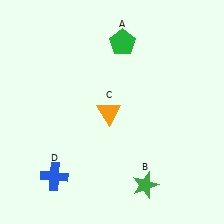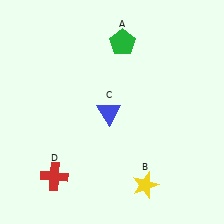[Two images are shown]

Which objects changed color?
B changed from green to yellow. C changed from orange to blue. D changed from blue to red.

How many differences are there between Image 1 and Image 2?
There are 3 differences between the two images.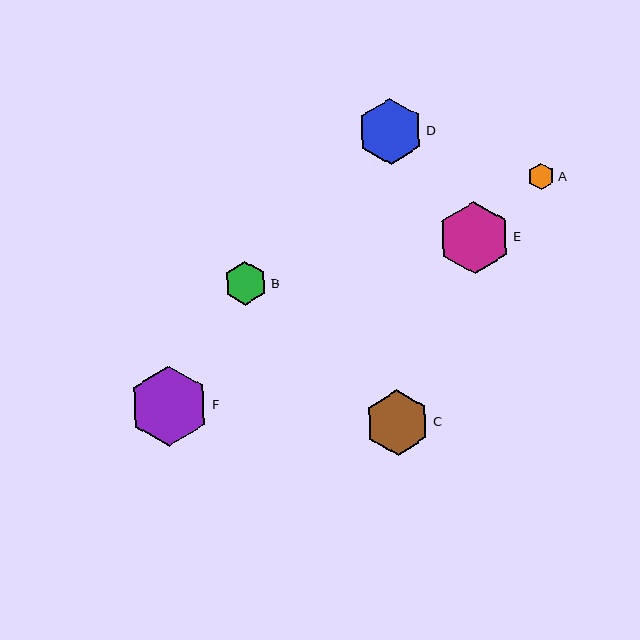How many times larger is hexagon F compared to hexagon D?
Hexagon F is approximately 1.2 times the size of hexagon D.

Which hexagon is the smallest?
Hexagon A is the smallest with a size of approximately 27 pixels.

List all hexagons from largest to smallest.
From largest to smallest: F, E, D, C, B, A.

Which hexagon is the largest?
Hexagon F is the largest with a size of approximately 81 pixels.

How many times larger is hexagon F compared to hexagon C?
Hexagon F is approximately 1.2 times the size of hexagon C.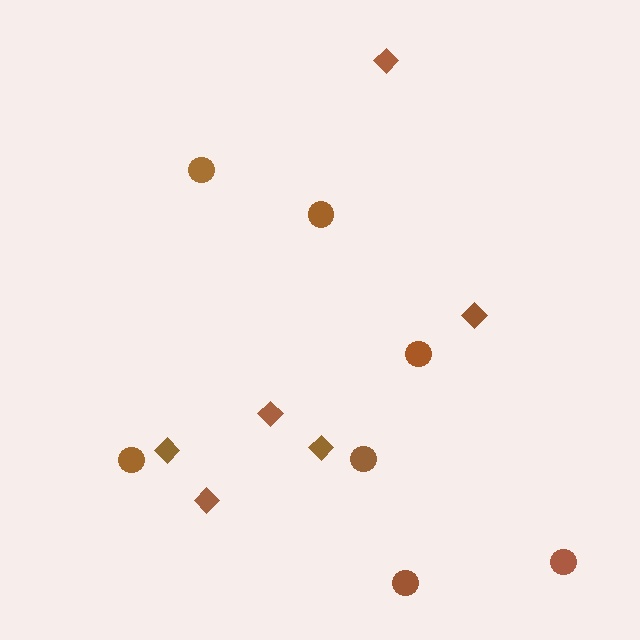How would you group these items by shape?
There are 2 groups: one group of diamonds (6) and one group of circles (7).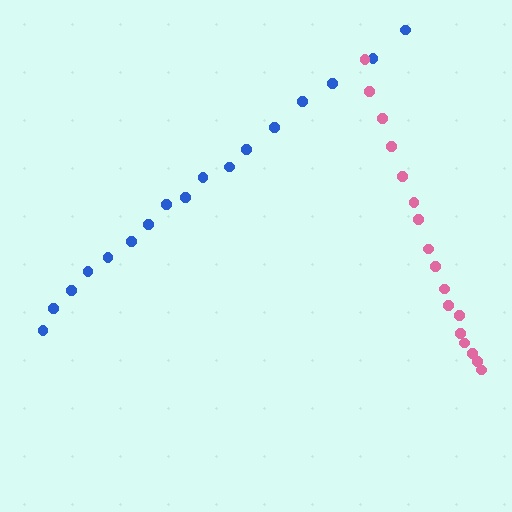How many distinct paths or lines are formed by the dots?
There are 2 distinct paths.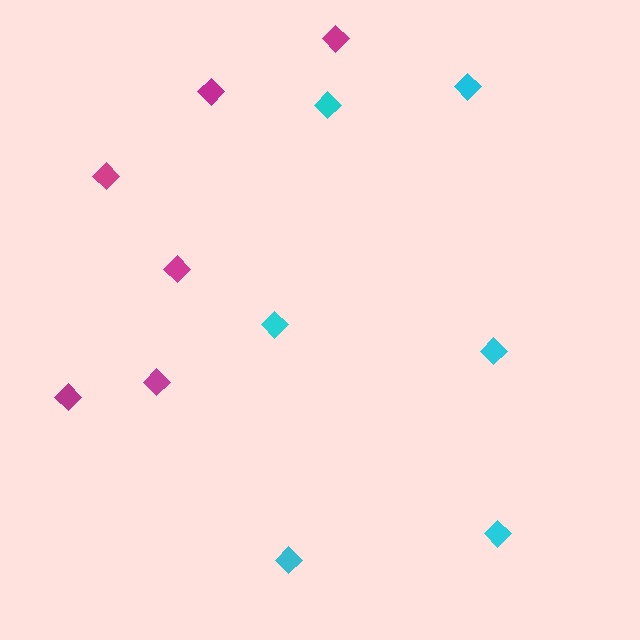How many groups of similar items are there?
There are 2 groups: one group of magenta diamonds (6) and one group of cyan diamonds (6).